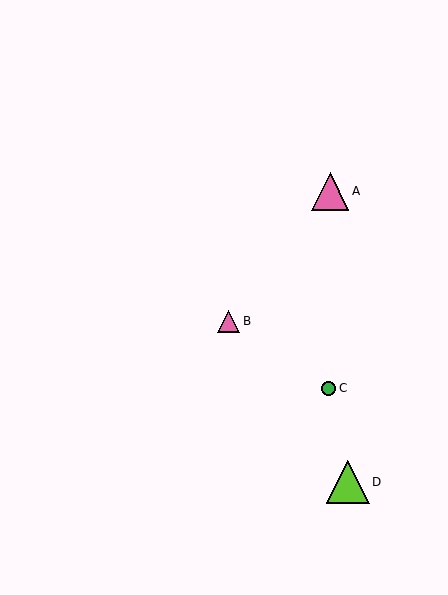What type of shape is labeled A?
Shape A is a pink triangle.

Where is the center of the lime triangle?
The center of the lime triangle is at (348, 482).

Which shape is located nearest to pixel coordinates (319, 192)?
The pink triangle (labeled A) at (330, 191) is nearest to that location.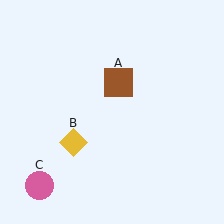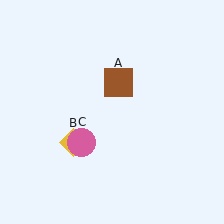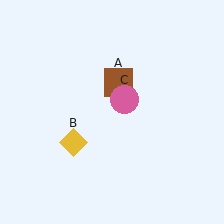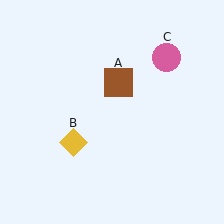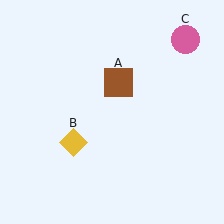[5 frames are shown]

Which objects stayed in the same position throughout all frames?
Brown square (object A) and yellow diamond (object B) remained stationary.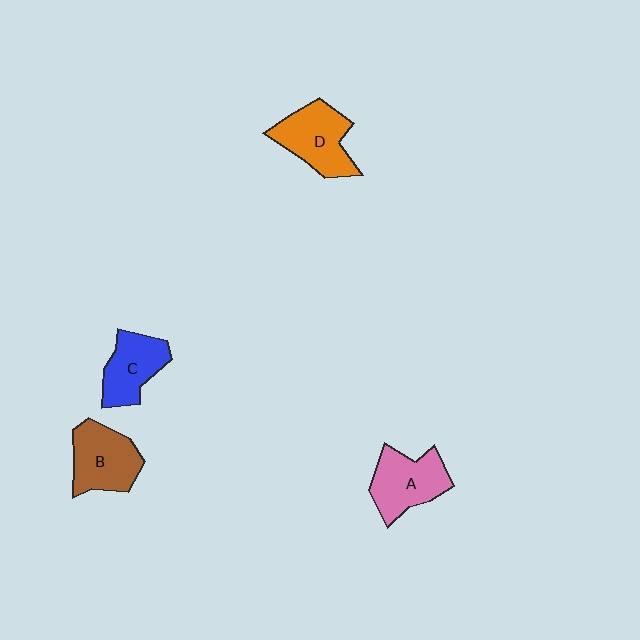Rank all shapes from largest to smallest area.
From largest to smallest: D (orange), B (brown), A (pink), C (blue).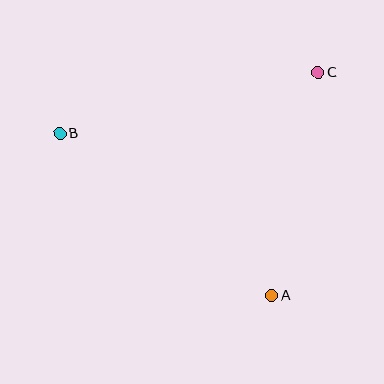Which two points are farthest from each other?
Points A and B are farthest from each other.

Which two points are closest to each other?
Points A and C are closest to each other.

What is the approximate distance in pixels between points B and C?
The distance between B and C is approximately 265 pixels.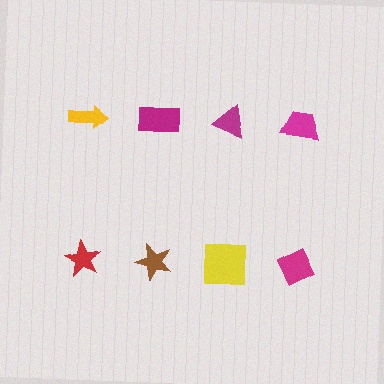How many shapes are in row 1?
4 shapes.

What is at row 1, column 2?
A magenta rectangle.